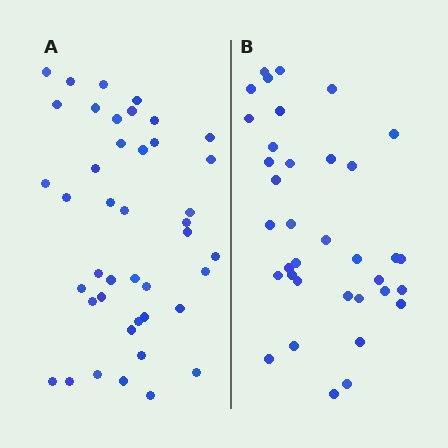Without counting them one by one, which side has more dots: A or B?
Region A (the left region) has more dots.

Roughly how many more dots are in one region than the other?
Region A has about 6 more dots than region B.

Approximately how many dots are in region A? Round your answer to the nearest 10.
About 40 dots. (The exact count is 42, which rounds to 40.)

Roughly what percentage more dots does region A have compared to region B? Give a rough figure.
About 15% more.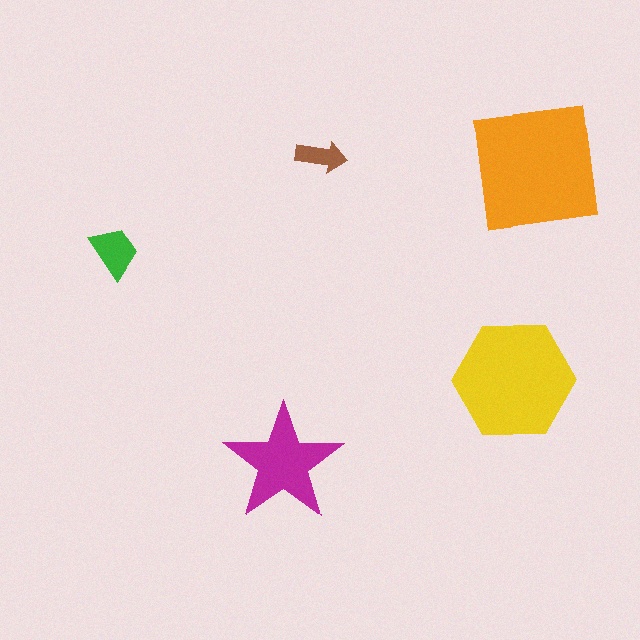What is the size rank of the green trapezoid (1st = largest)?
4th.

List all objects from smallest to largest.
The brown arrow, the green trapezoid, the magenta star, the yellow hexagon, the orange square.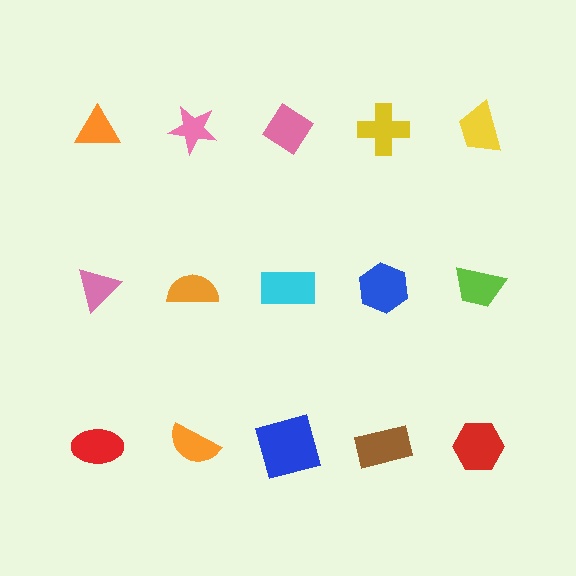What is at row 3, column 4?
A brown rectangle.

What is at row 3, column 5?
A red hexagon.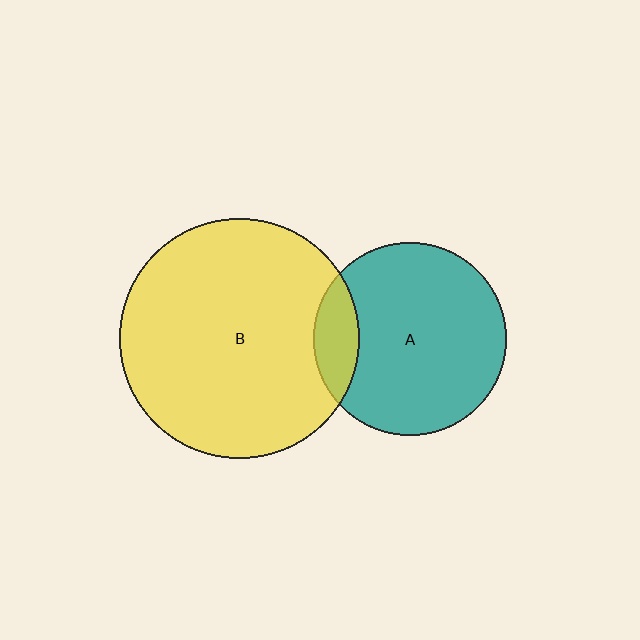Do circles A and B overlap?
Yes.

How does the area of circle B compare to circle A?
Approximately 1.5 times.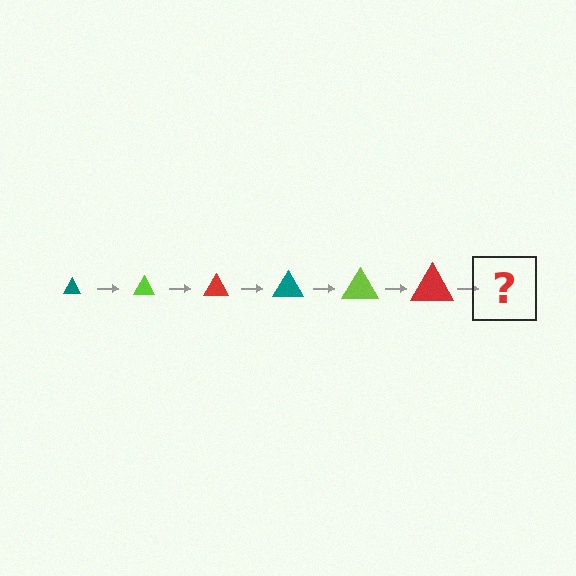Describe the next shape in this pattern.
It should be a teal triangle, larger than the previous one.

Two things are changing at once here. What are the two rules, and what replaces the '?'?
The two rules are that the triangle grows larger each step and the color cycles through teal, lime, and red. The '?' should be a teal triangle, larger than the previous one.